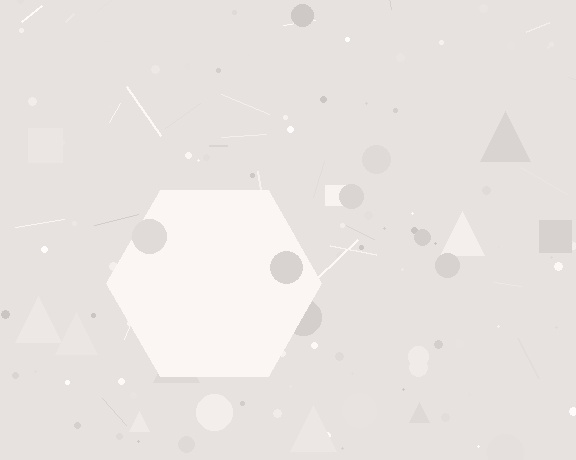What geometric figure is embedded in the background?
A hexagon is embedded in the background.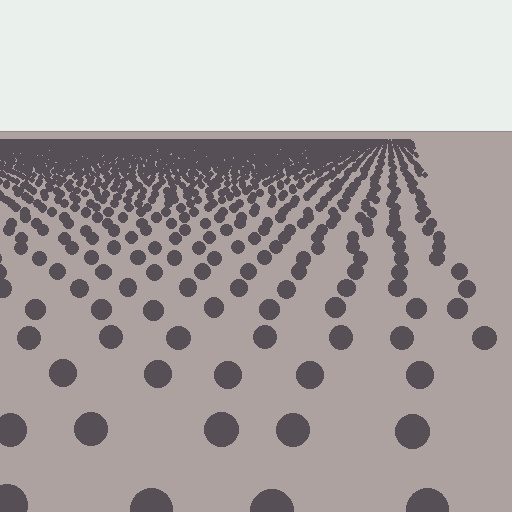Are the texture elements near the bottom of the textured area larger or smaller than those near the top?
Larger. Near the bottom, elements are closer to the viewer and appear at a bigger on-screen size.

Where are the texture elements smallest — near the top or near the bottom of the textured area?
Near the top.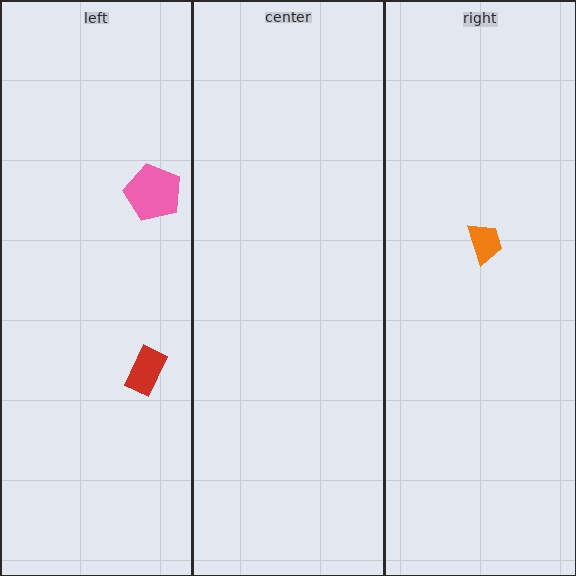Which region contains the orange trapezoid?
The right region.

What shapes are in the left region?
The red rectangle, the pink pentagon.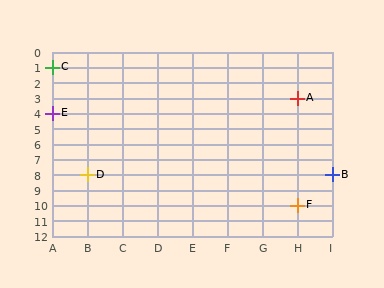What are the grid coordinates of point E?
Point E is at grid coordinates (A, 4).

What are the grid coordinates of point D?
Point D is at grid coordinates (B, 8).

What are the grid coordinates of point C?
Point C is at grid coordinates (A, 1).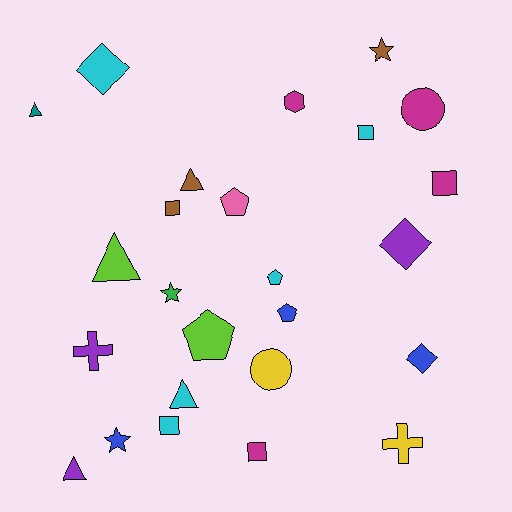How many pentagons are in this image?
There are 4 pentagons.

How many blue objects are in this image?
There are 3 blue objects.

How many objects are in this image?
There are 25 objects.